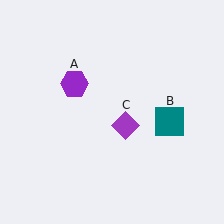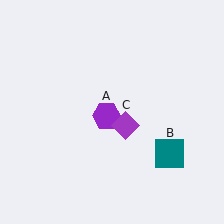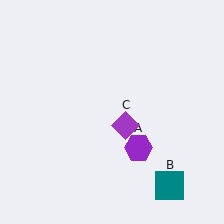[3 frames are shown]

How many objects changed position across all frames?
2 objects changed position: purple hexagon (object A), teal square (object B).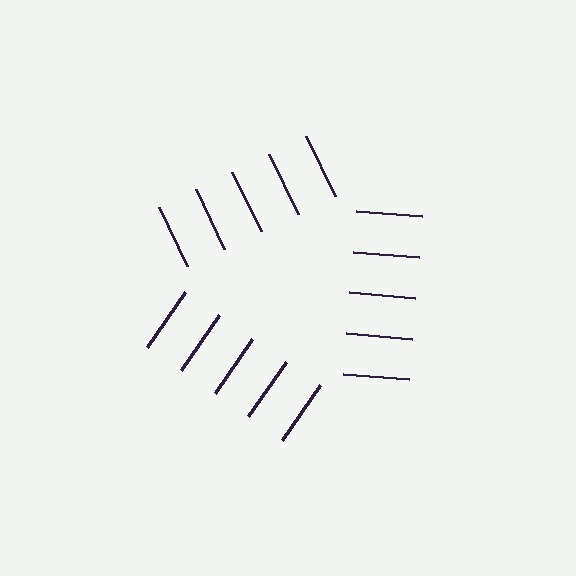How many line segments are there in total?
15 — 5 along each of the 3 edges.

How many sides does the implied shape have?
3 sides — the line-ends trace a triangle.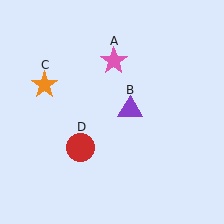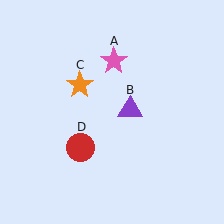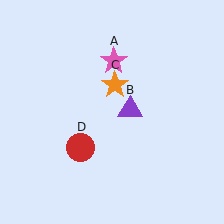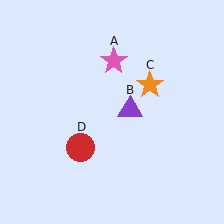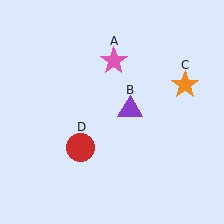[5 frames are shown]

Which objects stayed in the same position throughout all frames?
Pink star (object A) and purple triangle (object B) and red circle (object D) remained stationary.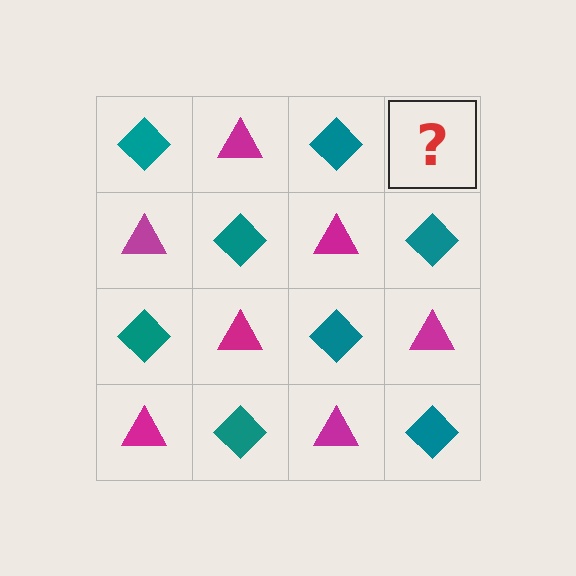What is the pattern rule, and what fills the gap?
The rule is that it alternates teal diamond and magenta triangle in a checkerboard pattern. The gap should be filled with a magenta triangle.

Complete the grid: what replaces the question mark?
The question mark should be replaced with a magenta triangle.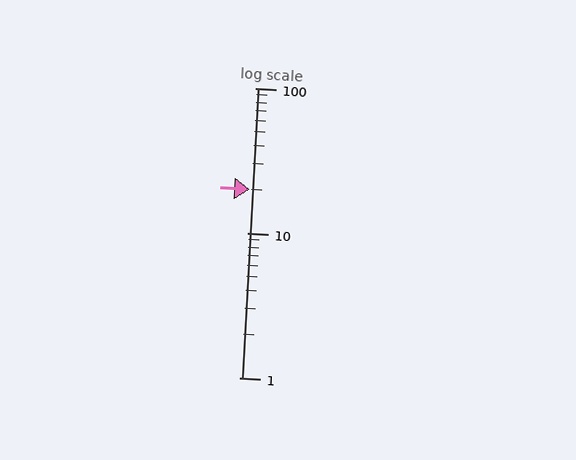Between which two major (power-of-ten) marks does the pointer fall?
The pointer is between 10 and 100.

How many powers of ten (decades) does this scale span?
The scale spans 2 decades, from 1 to 100.